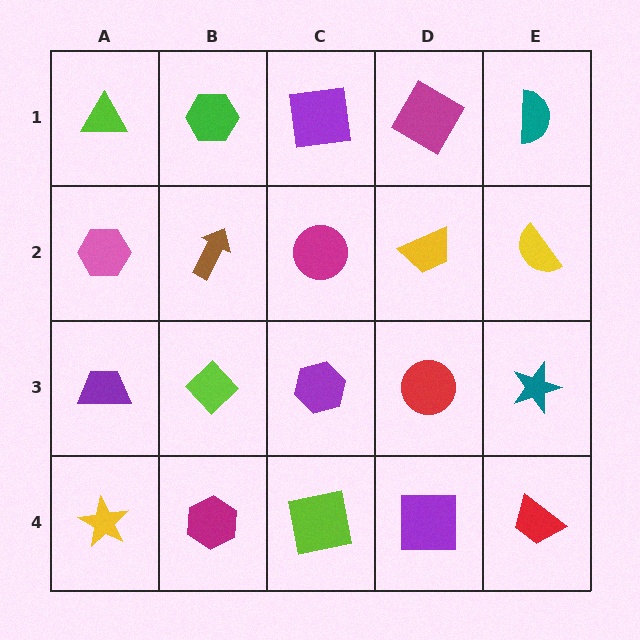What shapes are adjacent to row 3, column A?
A pink hexagon (row 2, column A), a yellow star (row 4, column A), a lime diamond (row 3, column B).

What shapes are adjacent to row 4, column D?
A red circle (row 3, column D), a lime square (row 4, column C), a red trapezoid (row 4, column E).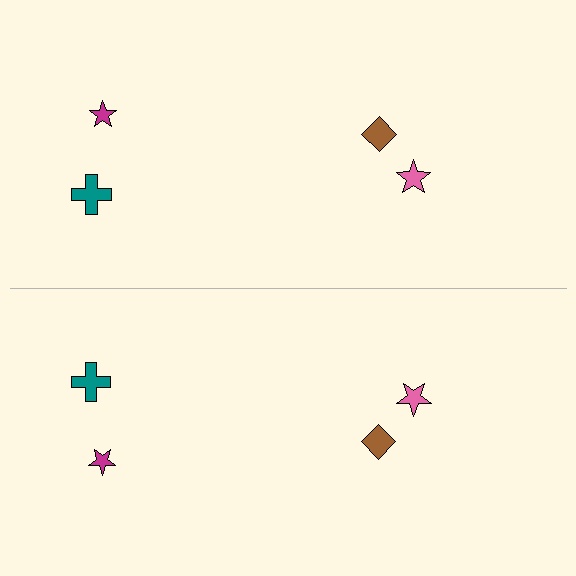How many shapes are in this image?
There are 8 shapes in this image.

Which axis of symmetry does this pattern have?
The pattern has a horizontal axis of symmetry running through the center of the image.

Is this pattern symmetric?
Yes, this pattern has bilateral (reflection) symmetry.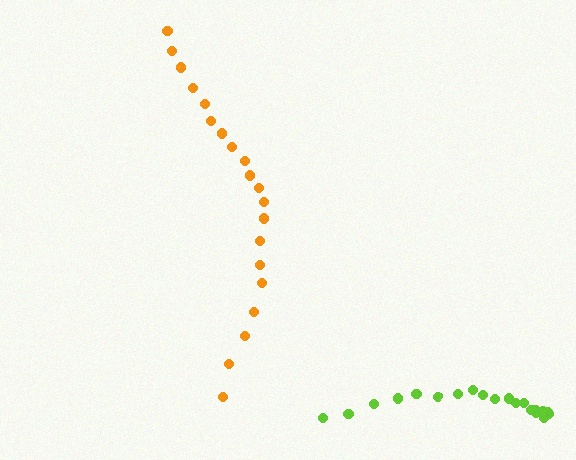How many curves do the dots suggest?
There are 2 distinct paths.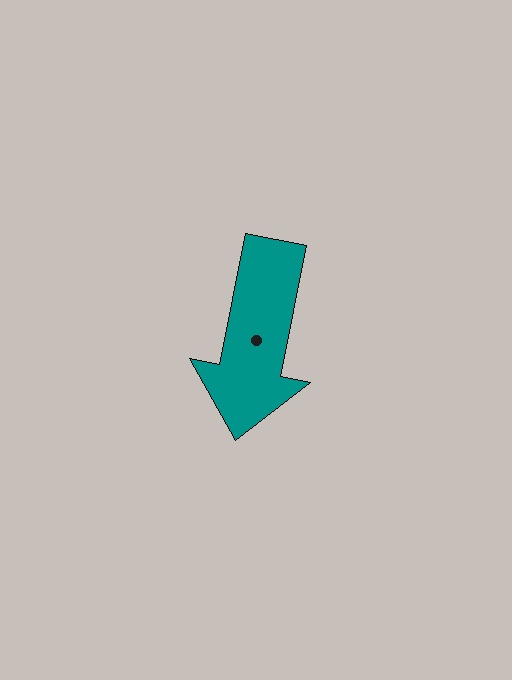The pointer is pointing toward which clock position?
Roughly 6 o'clock.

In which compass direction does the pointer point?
South.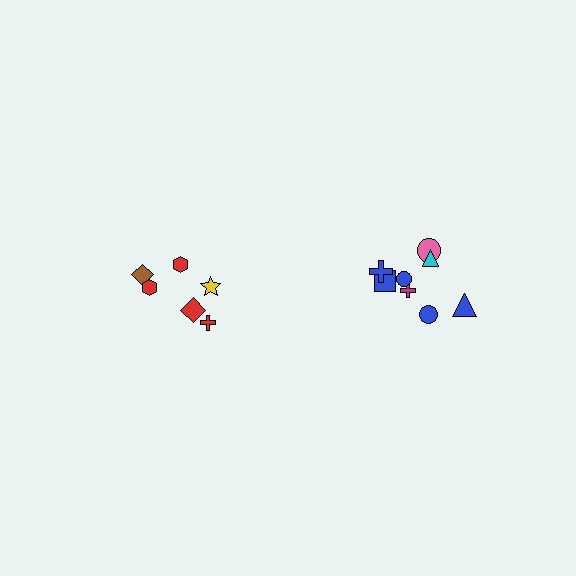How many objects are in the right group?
There are 8 objects.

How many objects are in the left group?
There are 6 objects.